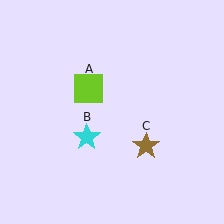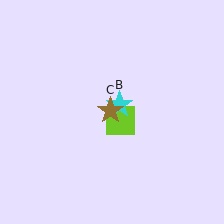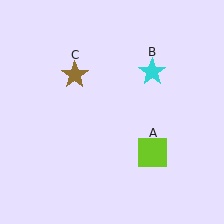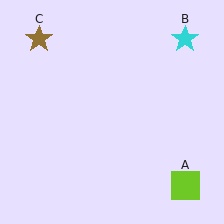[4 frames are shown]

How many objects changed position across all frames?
3 objects changed position: lime square (object A), cyan star (object B), brown star (object C).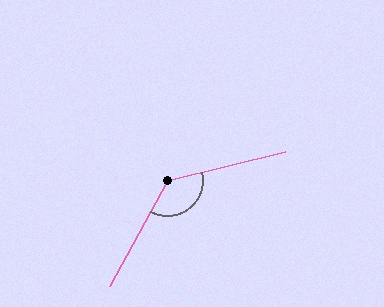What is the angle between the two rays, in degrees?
Approximately 132 degrees.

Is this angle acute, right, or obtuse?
It is obtuse.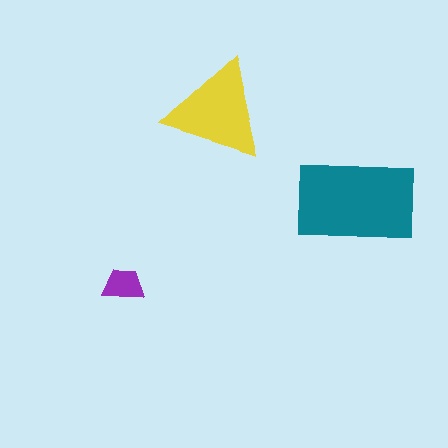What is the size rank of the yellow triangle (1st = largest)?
2nd.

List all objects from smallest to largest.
The purple trapezoid, the yellow triangle, the teal rectangle.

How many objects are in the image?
There are 3 objects in the image.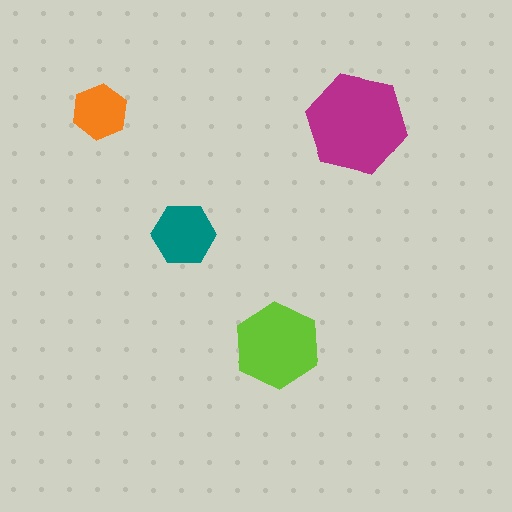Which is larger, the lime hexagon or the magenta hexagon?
The magenta one.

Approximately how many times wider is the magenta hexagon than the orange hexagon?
About 2 times wider.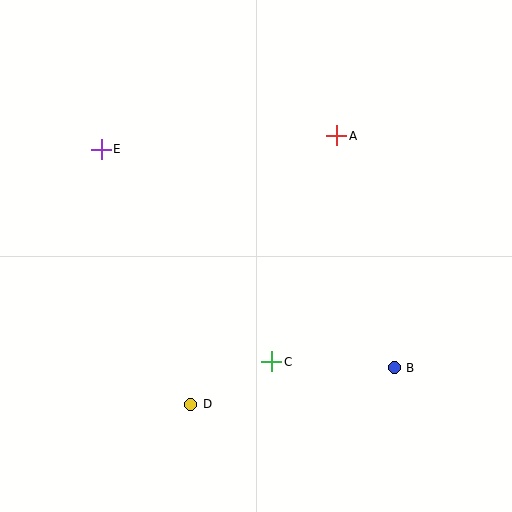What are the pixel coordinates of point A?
Point A is at (337, 136).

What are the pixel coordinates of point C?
Point C is at (272, 362).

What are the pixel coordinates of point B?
Point B is at (394, 368).